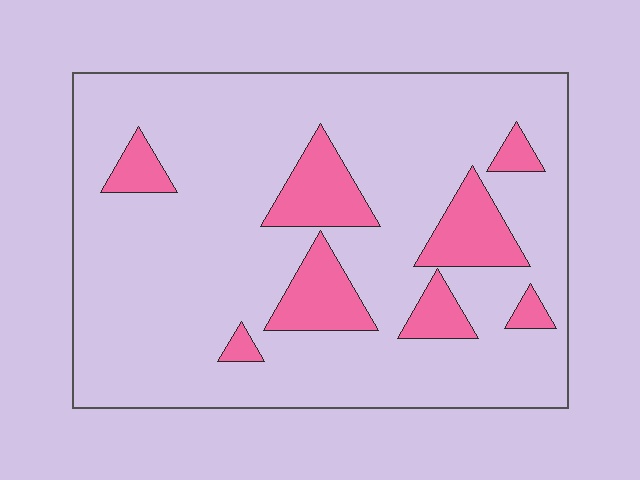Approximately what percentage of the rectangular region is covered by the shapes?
Approximately 15%.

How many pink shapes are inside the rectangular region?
8.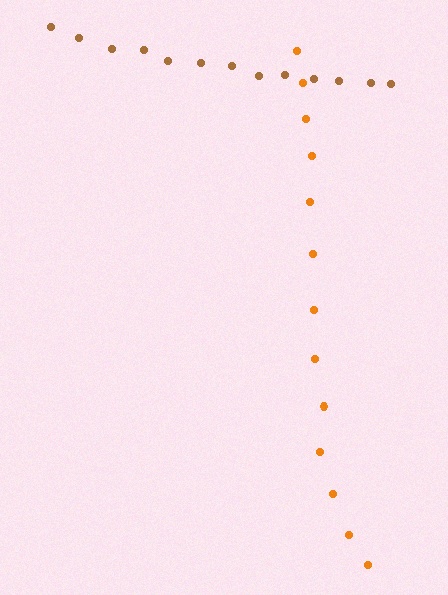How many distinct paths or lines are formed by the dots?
There are 2 distinct paths.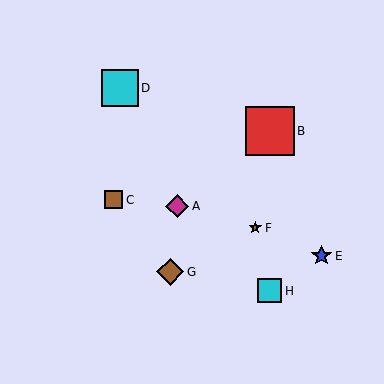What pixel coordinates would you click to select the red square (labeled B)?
Click at (270, 131) to select the red square B.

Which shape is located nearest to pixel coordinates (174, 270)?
The brown diamond (labeled G) at (170, 272) is nearest to that location.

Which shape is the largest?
The red square (labeled B) is the largest.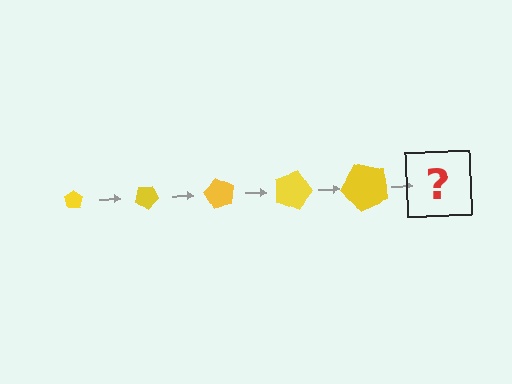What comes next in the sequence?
The next element should be a pentagon, larger than the previous one and rotated 150 degrees from the start.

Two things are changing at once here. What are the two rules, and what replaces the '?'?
The two rules are that the pentagon grows larger each step and it rotates 30 degrees each step. The '?' should be a pentagon, larger than the previous one and rotated 150 degrees from the start.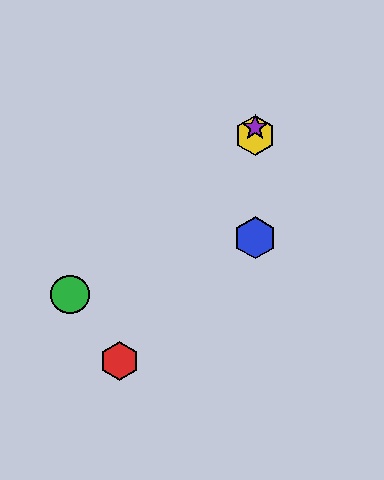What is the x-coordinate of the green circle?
The green circle is at x≈70.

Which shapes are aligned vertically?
The blue hexagon, the yellow hexagon, the purple star are aligned vertically.